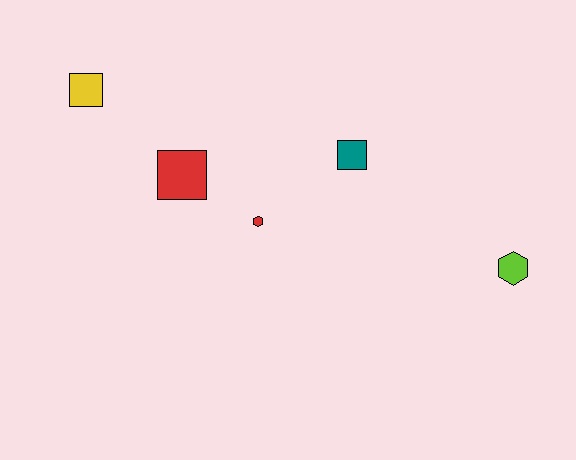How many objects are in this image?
There are 5 objects.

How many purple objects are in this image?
There are no purple objects.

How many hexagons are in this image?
There are 2 hexagons.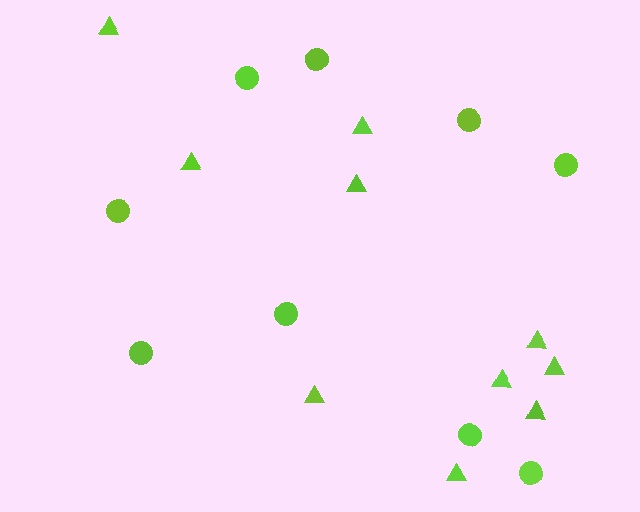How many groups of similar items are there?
There are 2 groups: one group of triangles (10) and one group of circles (9).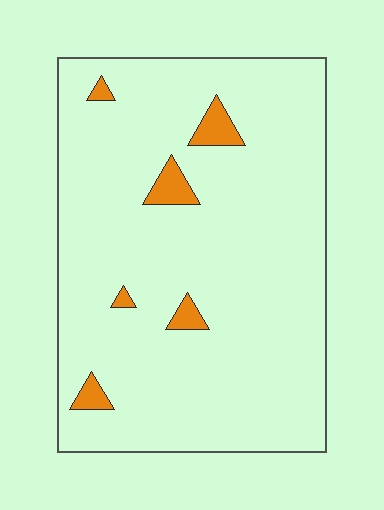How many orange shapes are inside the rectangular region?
6.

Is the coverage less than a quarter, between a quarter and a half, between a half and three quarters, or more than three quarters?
Less than a quarter.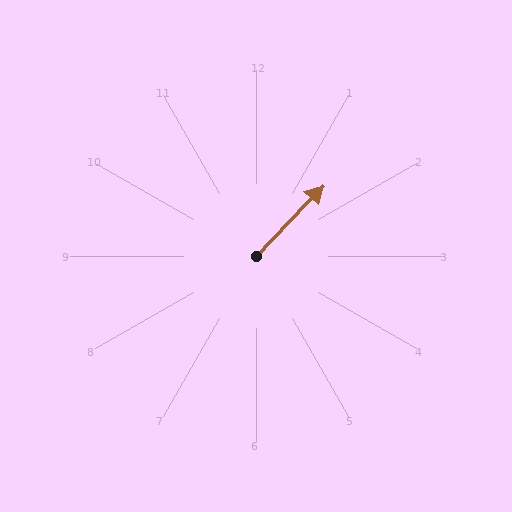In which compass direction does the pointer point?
Northeast.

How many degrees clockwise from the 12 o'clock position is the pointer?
Approximately 44 degrees.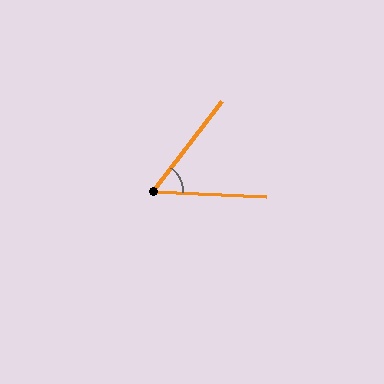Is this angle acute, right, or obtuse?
It is acute.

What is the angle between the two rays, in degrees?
Approximately 55 degrees.